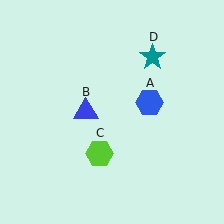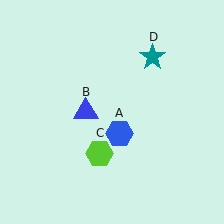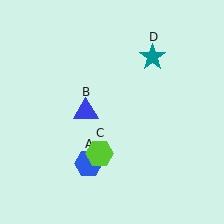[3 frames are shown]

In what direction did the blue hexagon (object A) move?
The blue hexagon (object A) moved down and to the left.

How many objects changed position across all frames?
1 object changed position: blue hexagon (object A).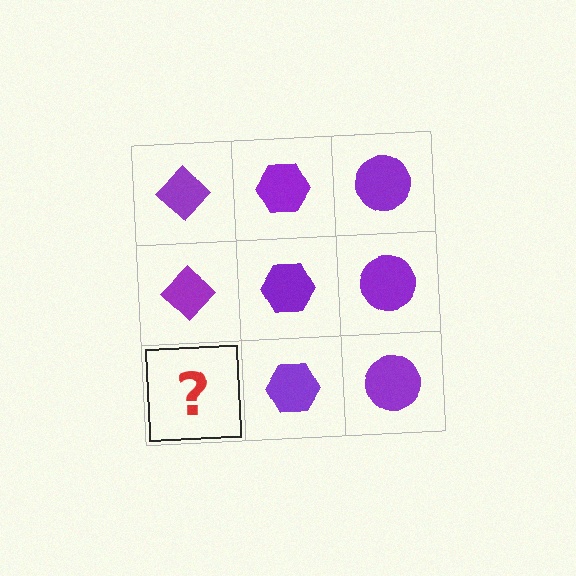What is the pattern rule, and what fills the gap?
The rule is that each column has a consistent shape. The gap should be filled with a purple diamond.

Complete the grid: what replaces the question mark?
The question mark should be replaced with a purple diamond.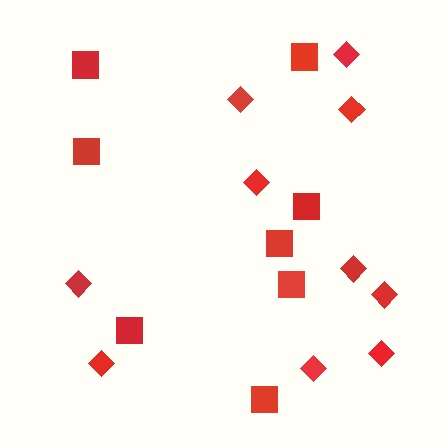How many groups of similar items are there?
There are 2 groups: one group of diamonds (10) and one group of squares (8).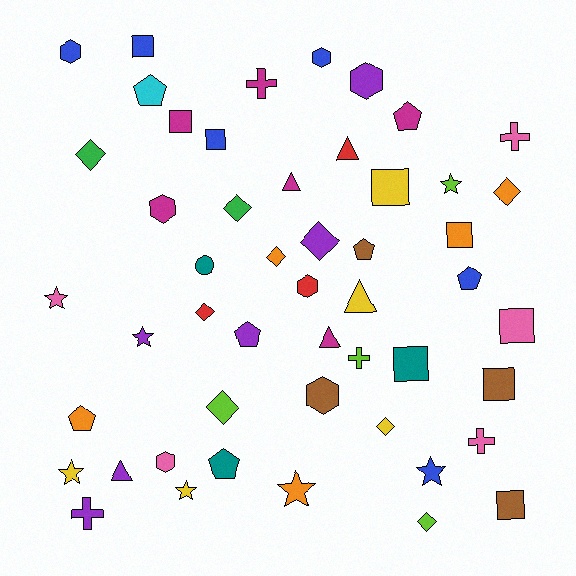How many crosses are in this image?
There are 5 crosses.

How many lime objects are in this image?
There are 4 lime objects.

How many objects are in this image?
There are 50 objects.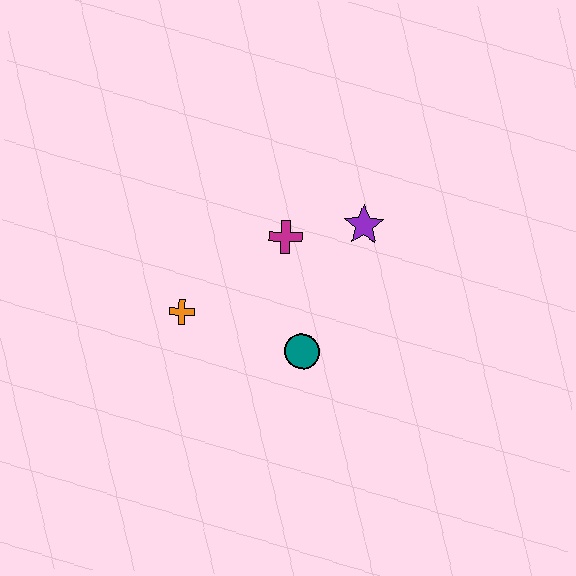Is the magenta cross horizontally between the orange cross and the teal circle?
Yes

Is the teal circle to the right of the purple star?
No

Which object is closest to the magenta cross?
The purple star is closest to the magenta cross.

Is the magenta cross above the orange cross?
Yes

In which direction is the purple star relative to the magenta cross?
The purple star is to the right of the magenta cross.